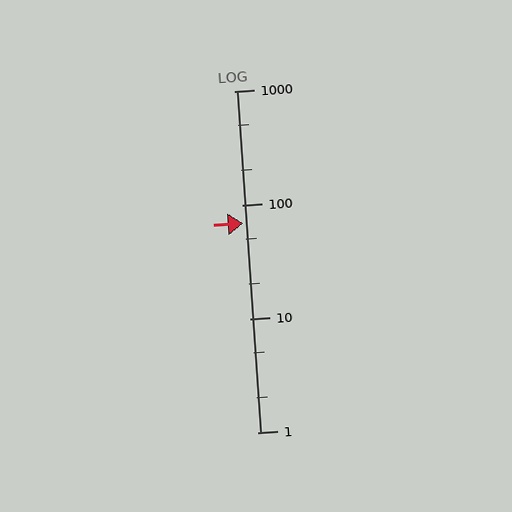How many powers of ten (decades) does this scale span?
The scale spans 3 decades, from 1 to 1000.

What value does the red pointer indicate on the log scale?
The pointer indicates approximately 69.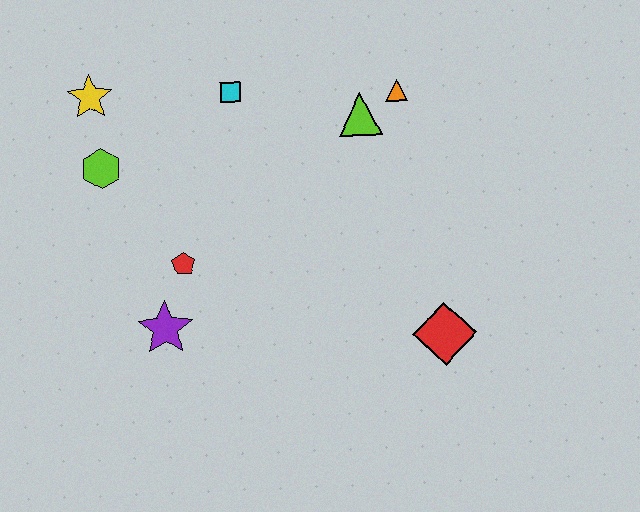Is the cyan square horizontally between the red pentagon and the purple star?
No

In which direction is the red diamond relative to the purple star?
The red diamond is to the right of the purple star.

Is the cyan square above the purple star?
Yes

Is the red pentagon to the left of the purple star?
No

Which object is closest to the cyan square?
The lime triangle is closest to the cyan square.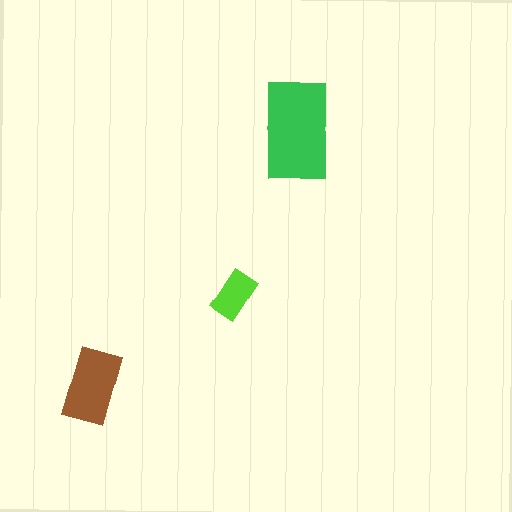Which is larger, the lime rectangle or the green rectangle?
The green one.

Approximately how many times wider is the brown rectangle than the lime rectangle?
About 1.5 times wider.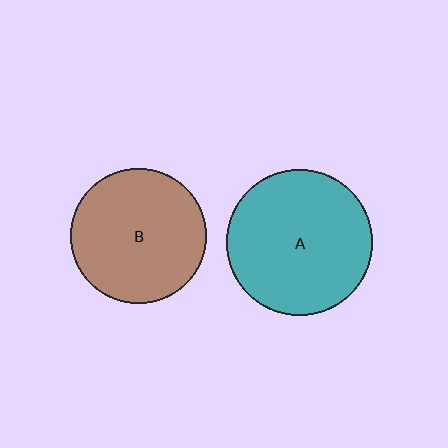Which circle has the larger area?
Circle A (teal).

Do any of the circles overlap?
No, none of the circles overlap.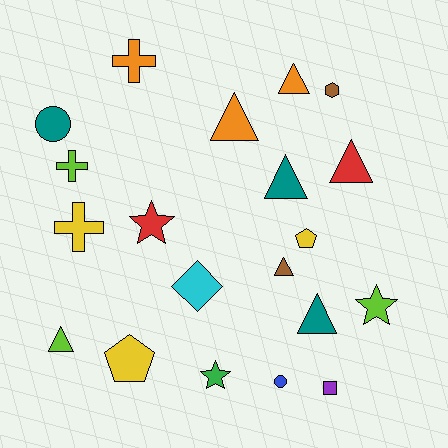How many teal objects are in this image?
There are 3 teal objects.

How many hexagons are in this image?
There is 1 hexagon.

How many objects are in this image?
There are 20 objects.